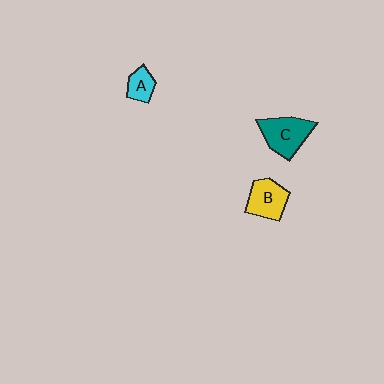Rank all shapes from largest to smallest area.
From largest to smallest: C (teal), B (yellow), A (cyan).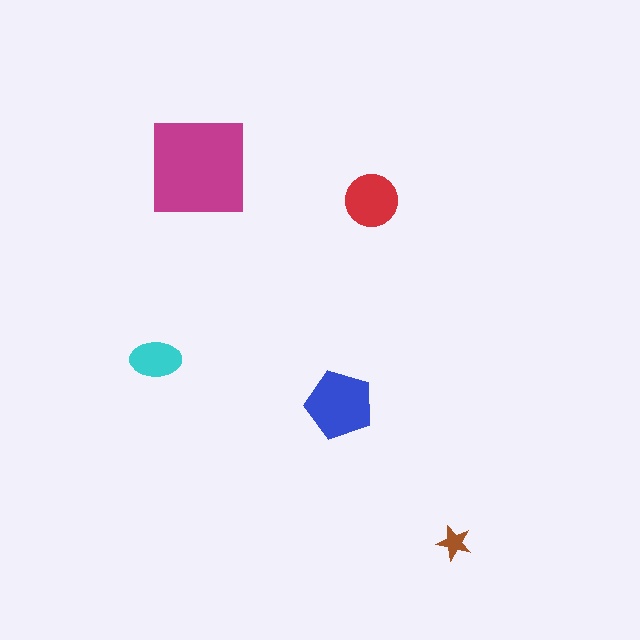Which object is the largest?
The magenta square.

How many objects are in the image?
There are 5 objects in the image.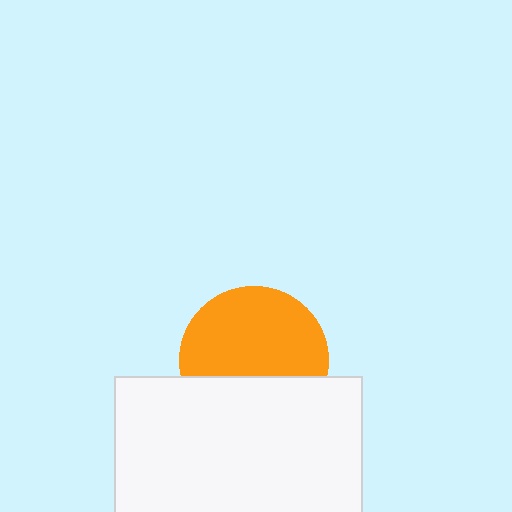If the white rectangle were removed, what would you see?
You would see the complete orange circle.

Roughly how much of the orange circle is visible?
About half of it is visible (roughly 63%).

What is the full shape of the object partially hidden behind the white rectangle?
The partially hidden object is an orange circle.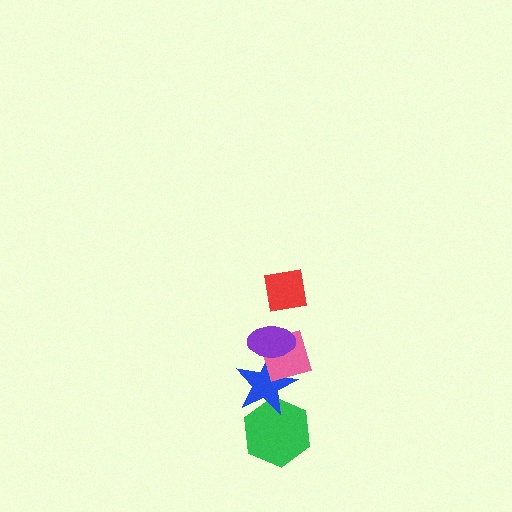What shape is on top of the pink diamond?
The purple ellipse is on top of the pink diamond.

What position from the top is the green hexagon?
The green hexagon is 5th from the top.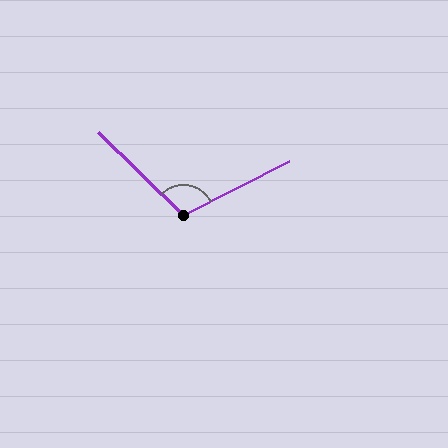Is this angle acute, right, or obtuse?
It is obtuse.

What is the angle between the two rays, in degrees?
Approximately 109 degrees.